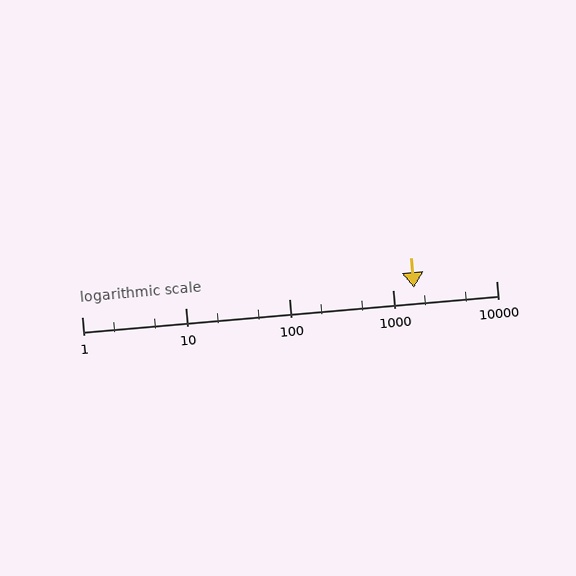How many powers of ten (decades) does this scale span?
The scale spans 4 decades, from 1 to 10000.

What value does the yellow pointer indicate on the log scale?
The pointer indicates approximately 1600.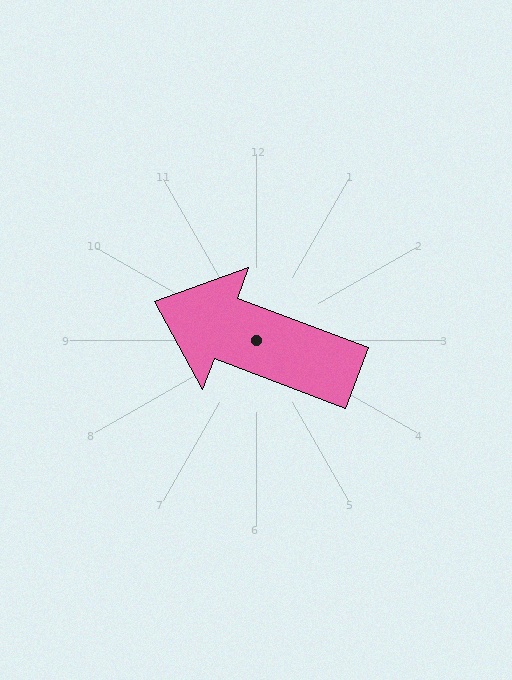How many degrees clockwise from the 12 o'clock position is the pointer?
Approximately 291 degrees.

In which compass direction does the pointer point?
West.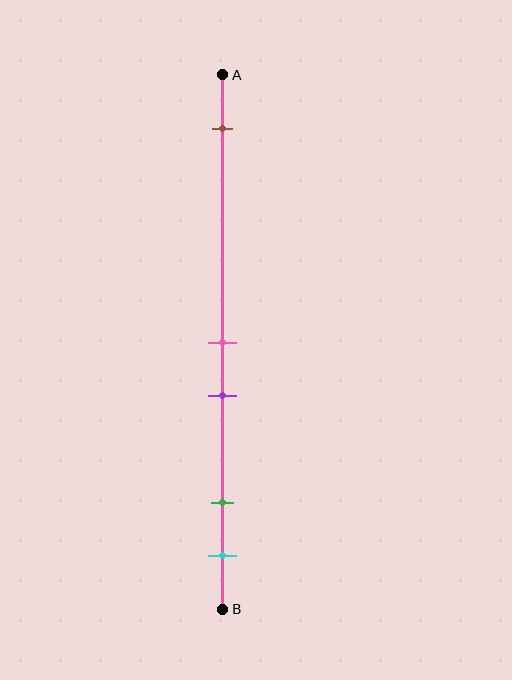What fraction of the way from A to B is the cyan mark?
The cyan mark is approximately 90% (0.9) of the way from A to B.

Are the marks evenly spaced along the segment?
No, the marks are not evenly spaced.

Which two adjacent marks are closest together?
The pink and purple marks are the closest adjacent pair.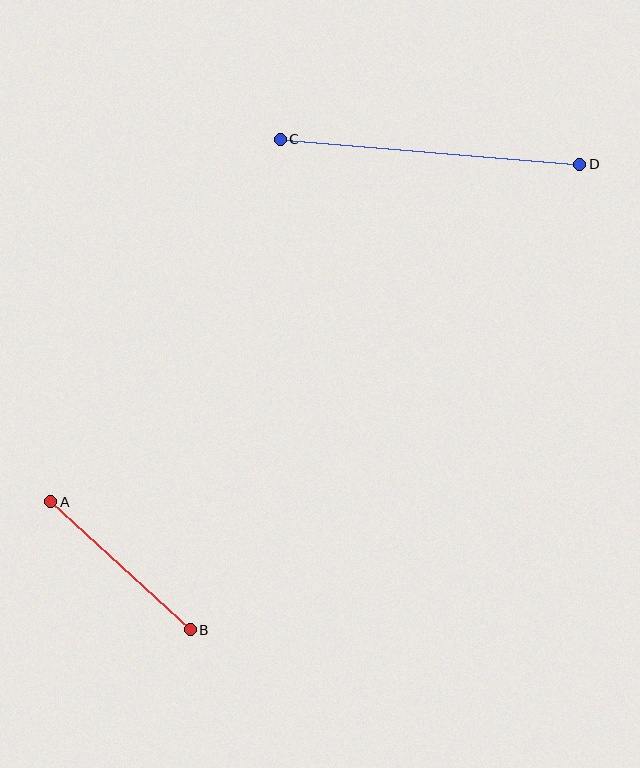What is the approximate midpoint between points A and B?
The midpoint is at approximately (121, 566) pixels.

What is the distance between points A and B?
The distance is approximately 189 pixels.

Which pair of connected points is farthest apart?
Points C and D are farthest apart.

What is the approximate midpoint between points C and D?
The midpoint is at approximately (430, 152) pixels.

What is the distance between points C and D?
The distance is approximately 300 pixels.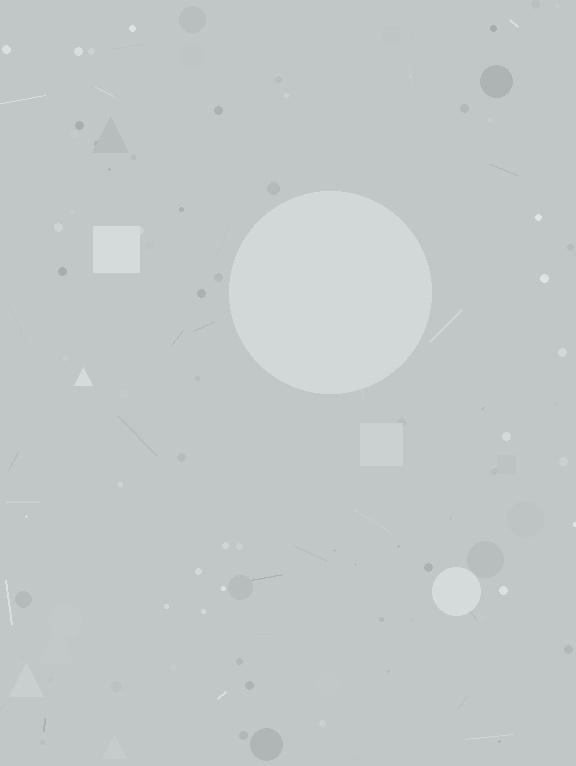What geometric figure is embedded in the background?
A circle is embedded in the background.